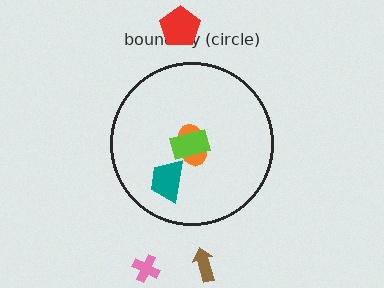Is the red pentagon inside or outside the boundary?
Outside.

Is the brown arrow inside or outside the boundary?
Outside.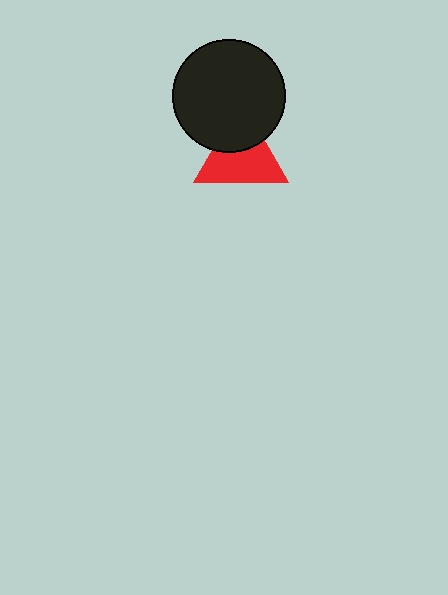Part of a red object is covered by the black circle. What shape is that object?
It is a triangle.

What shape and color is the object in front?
The object in front is a black circle.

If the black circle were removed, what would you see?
You would see the complete red triangle.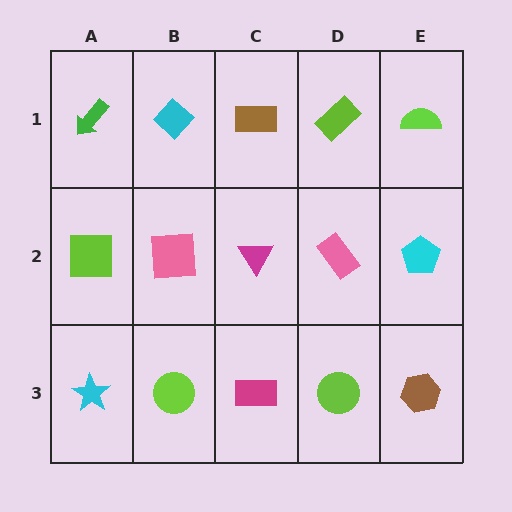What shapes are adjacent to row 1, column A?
A lime square (row 2, column A), a cyan diamond (row 1, column B).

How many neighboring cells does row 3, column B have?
3.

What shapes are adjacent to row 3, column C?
A magenta triangle (row 2, column C), a lime circle (row 3, column B), a lime circle (row 3, column D).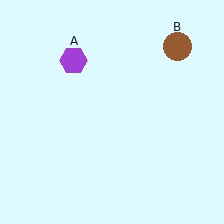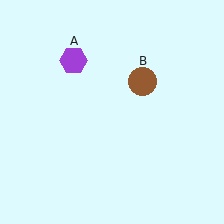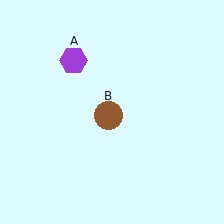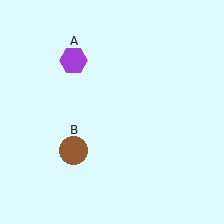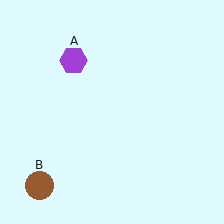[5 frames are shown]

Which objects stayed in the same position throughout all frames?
Purple hexagon (object A) remained stationary.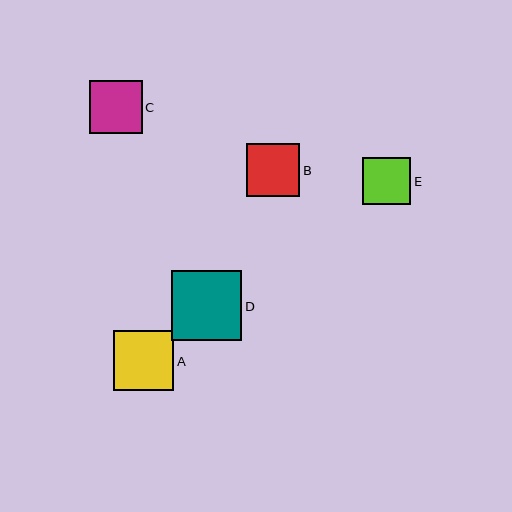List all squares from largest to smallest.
From largest to smallest: D, A, C, B, E.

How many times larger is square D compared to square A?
Square D is approximately 1.2 times the size of square A.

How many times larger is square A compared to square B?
Square A is approximately 1.1 times the size of square B.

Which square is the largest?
Square D is the largest with a size of approximately 71 pixels.